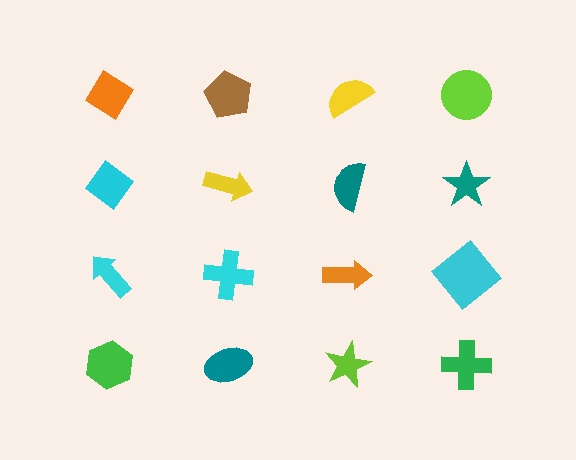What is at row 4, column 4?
A green cross.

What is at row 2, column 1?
A cyan diamond.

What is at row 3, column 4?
A cyan diamond.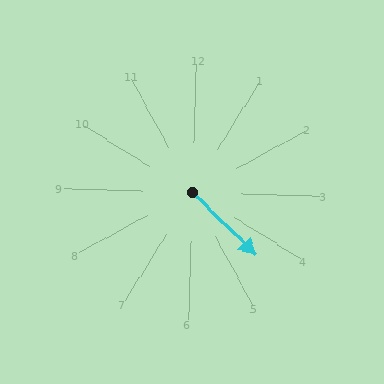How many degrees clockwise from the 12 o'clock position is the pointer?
Approximately 133 degrees.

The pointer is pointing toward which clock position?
Roughly 4 o'clock.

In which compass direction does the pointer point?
Southeast.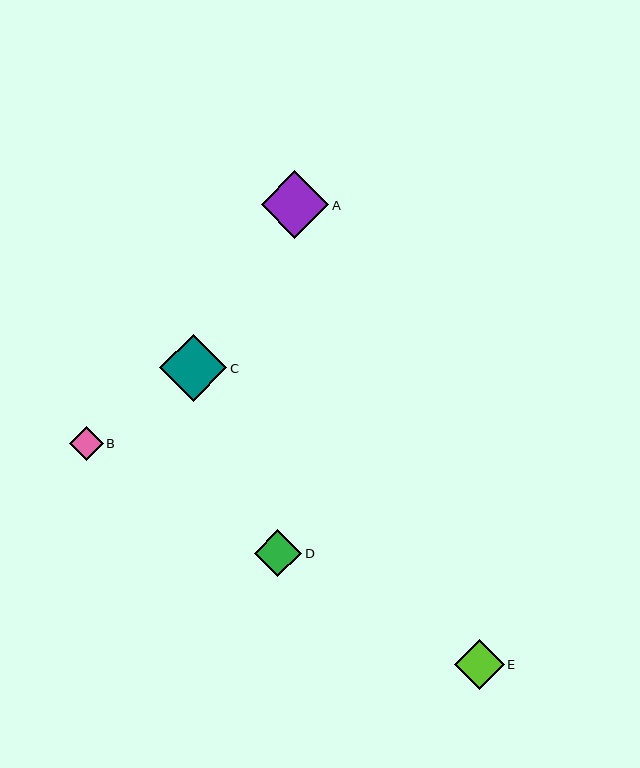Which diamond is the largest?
Diamond A is the largest with a size of approximately 67 pixels.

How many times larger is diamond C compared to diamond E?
Diamond C is approximately 1.4 times the size of diamond E.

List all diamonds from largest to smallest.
From largest to smallest: A, C, E, D, B.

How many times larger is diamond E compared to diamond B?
Diamond E is approximately 1.5 times the size of diamond B.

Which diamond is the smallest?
Diamond B is the smallest with a size of approximately 34 pixels.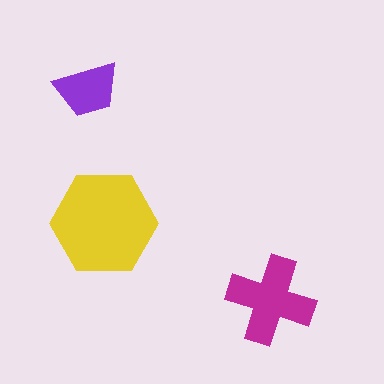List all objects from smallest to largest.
The purple trapezoid, the magenta cross, the yellow hexagon.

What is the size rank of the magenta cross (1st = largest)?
2nd.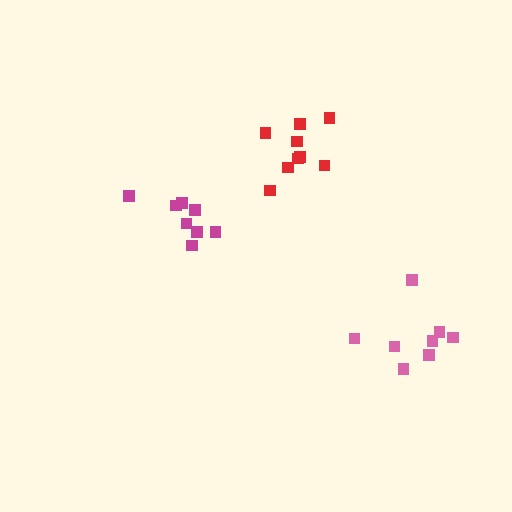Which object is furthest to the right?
The pink cluster is rightmost.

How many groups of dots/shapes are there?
There are 3 groups.